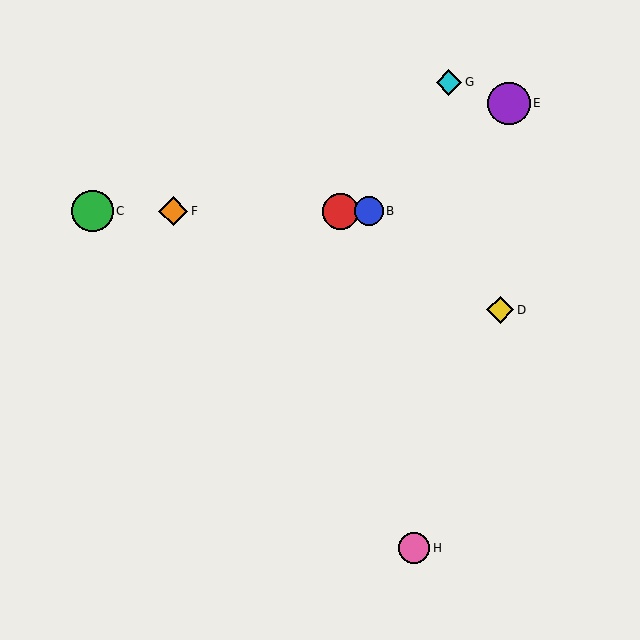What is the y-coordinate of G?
Object G is at y≈82.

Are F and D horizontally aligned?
No, F is at y≈211 and D is at y≈310.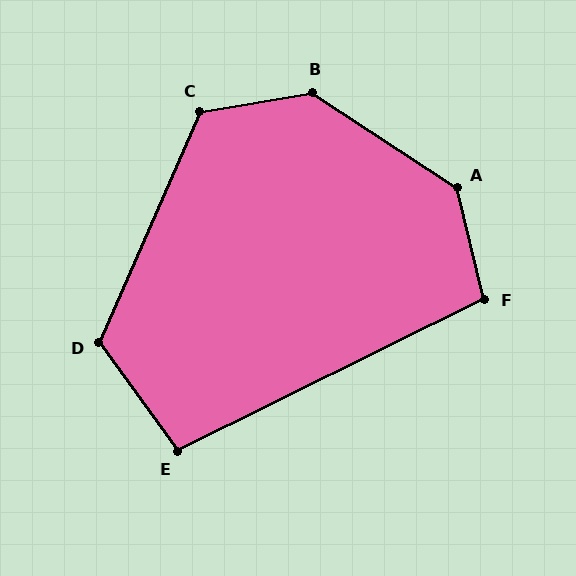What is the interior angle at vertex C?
Approximately 123 degrees (obtuse).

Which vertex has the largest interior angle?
B, at approximately 137 degrees.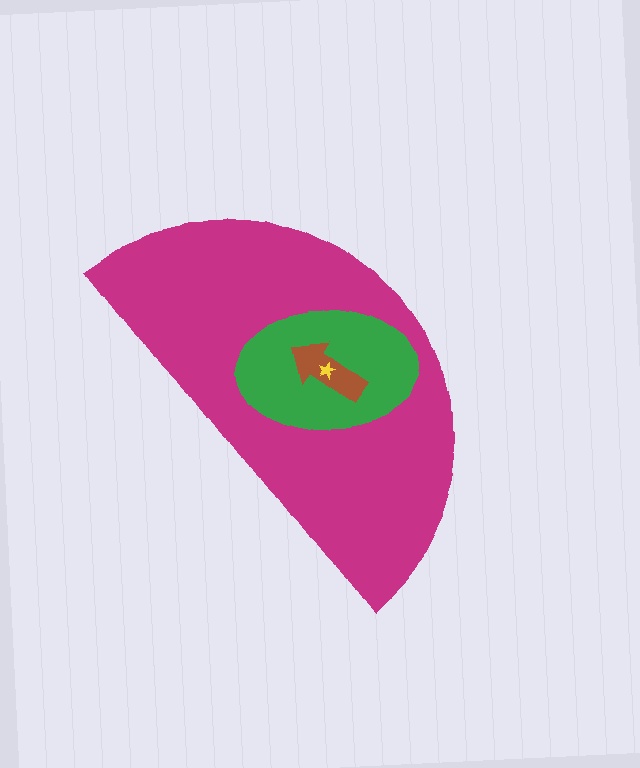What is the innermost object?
The yellow star.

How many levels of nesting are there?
4.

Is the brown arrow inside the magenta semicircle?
Yes.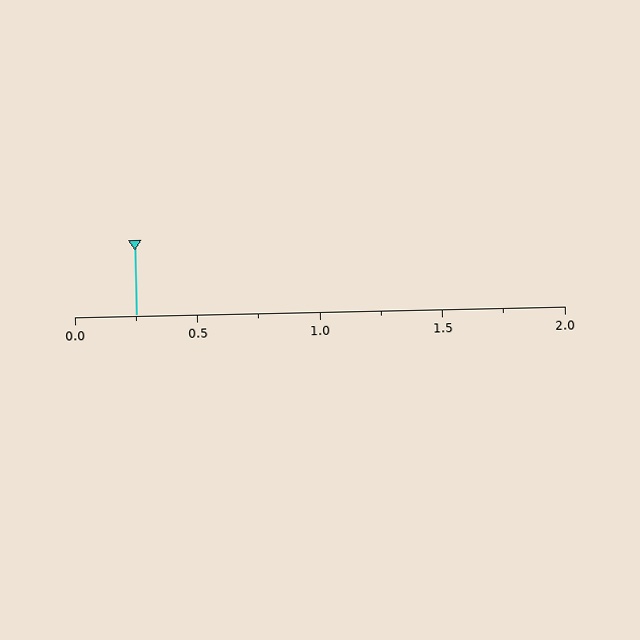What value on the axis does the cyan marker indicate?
The marker indicates approximately 0.25.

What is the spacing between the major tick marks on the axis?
The major ticks are spaced 0.5 apart.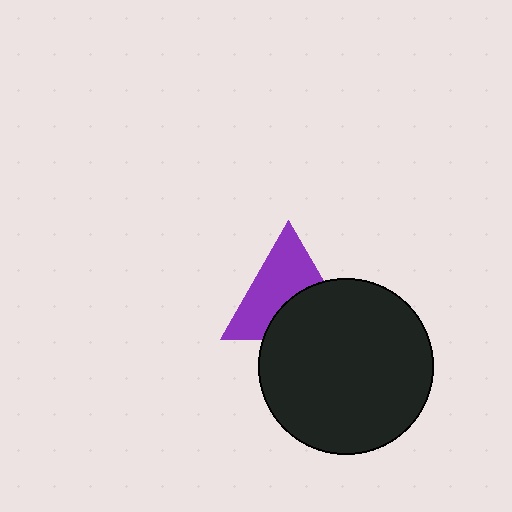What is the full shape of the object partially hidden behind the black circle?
The partially hidden object is a purple triangle.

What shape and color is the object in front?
The object in front is a black circle.